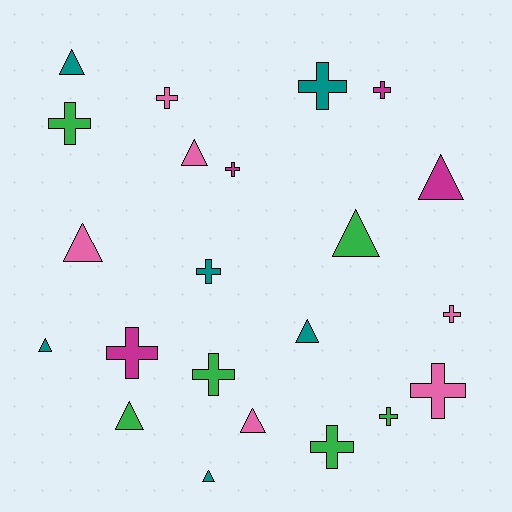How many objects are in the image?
There are 22 objects.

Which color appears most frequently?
Green, with 6 objects.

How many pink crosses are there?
There are 3 pink crosses.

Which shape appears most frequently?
Cross, with 12 objects.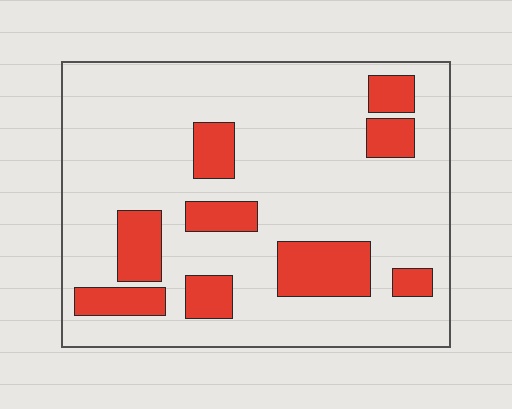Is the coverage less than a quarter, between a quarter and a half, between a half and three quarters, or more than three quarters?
Less than a quarter.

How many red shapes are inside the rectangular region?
9.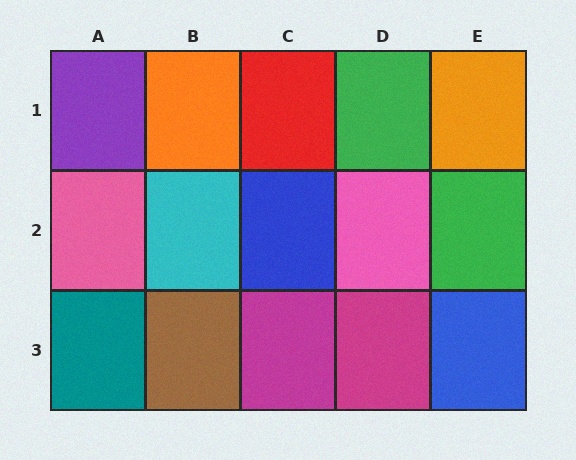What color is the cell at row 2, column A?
Pink.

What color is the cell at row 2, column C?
Blue.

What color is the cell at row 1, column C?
Red.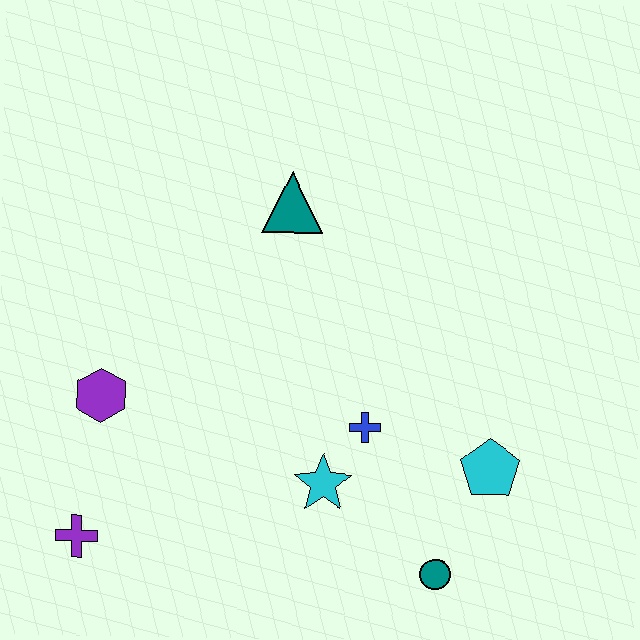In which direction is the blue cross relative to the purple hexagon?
The blue cross is to the right of the purple hexagon.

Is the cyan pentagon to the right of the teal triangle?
Yes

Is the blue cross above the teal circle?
Yes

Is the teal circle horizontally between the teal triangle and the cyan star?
No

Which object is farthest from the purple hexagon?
The cyan pentagon is farthest from the purple hexagon.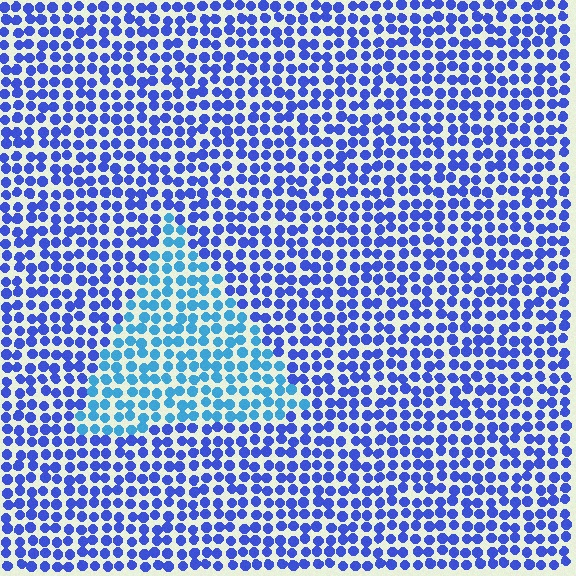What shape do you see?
I see a triangle.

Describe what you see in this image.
The image is filled with small blue elements in a uniform arrangement. A triangle-shaped region is visible where the elements are tinted to a slightly different hue, forming a subtle color boundary.